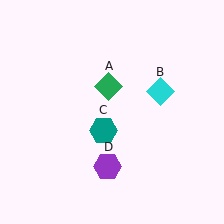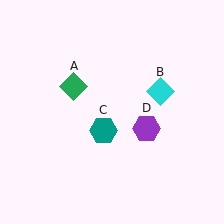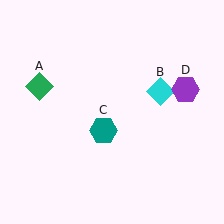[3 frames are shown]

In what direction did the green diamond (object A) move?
The green diamond (object A) moved left.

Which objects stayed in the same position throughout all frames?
Cyan diamond (object B) and teal hexagon (object C) remained stationary.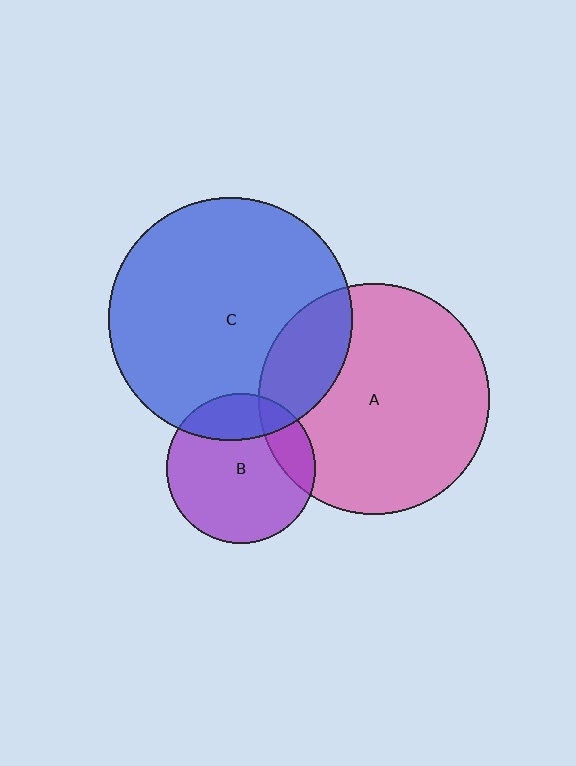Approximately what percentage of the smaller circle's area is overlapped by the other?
Approximately 20%.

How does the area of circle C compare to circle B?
Approximately 2.6 times.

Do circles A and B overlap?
Yes.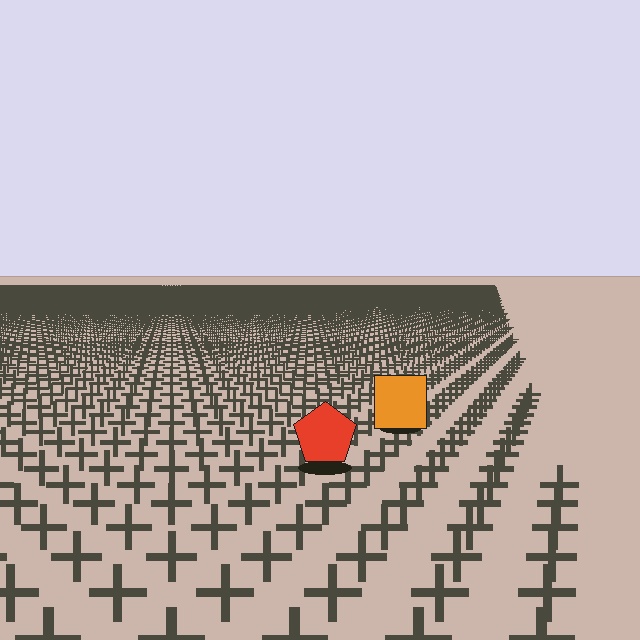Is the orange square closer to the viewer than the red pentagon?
No. The red pentagon is closer — you can tell from the texture gradient: the ground texture is coarser near it.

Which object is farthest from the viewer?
The orange square is farthest from the viewer. It appears smaller and the ground texture around it is denser.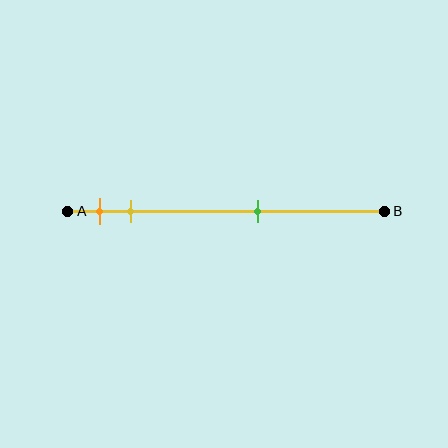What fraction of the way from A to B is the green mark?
The green mark is approximately 60% (0.6) of the way from A to B.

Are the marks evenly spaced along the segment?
No, the marks are not evenly spaced.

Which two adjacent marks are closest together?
The orange and yellow marks are the closest adjacent pair.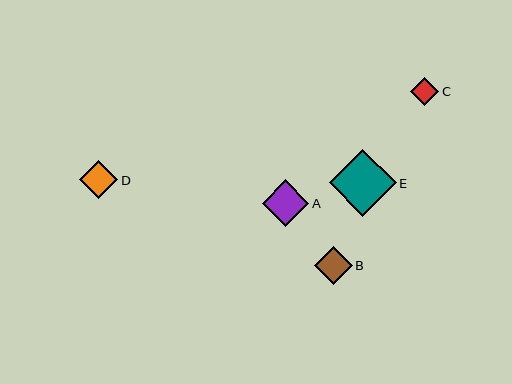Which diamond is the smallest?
Diamond C is the smallest with a size of approximately 28 pixels.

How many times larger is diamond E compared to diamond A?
Diamond E is approximately 1.5 times the size of diamond A.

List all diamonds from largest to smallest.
From largest to smallest: E, A, D, B, C.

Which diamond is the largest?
Diamond E is the largest with a size of approximately 67 pixels.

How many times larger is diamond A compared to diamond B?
Diamond A is approximately 1.2 times the size of diamond B.